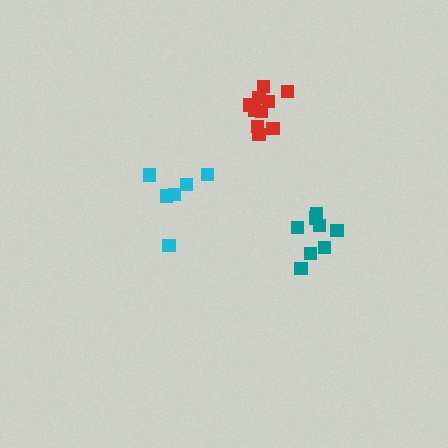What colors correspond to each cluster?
The clusters are colored: red, cyan, teal.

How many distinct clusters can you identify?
There are 3 distinct clusters.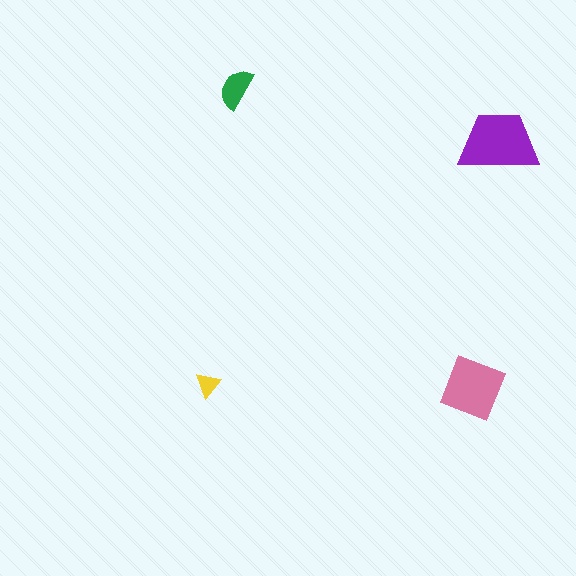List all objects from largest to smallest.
The purple trapezoid, the pink square, the green semicircle, the yellow triangle.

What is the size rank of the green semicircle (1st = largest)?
3rd.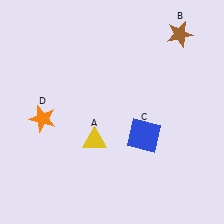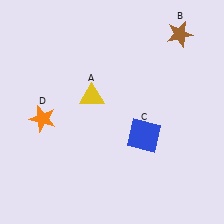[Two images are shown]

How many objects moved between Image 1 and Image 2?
1 object moved between the two images.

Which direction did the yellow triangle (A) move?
The yellow triangle (A) moved up.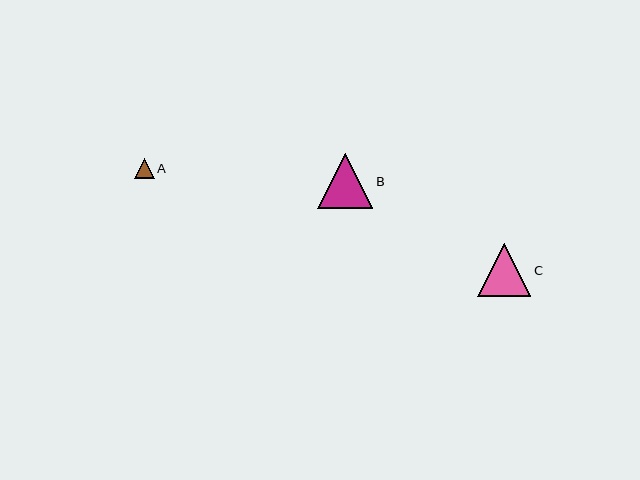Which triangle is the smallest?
Triangle A is the smallest with a size of approximately 20 pixels.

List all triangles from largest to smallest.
From largest to smallest: B, C, A.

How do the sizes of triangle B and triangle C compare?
Triangle B and triangle C are approximately the same size.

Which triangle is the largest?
Triangle B is the largest with a size of approximately 55 pixels.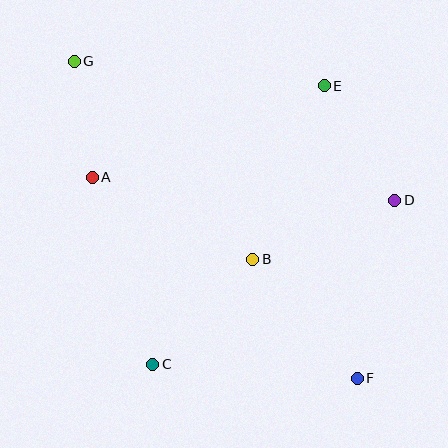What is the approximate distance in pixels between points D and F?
The distance between D and F is approximately 182 pixels.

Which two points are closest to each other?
Points A and G are closest to each other.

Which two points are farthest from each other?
Points F and G are farthest from each other.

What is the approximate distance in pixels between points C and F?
The distance between C and F is approximately 205 pixels.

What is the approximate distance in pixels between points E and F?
The distance between E and F is approximately 294 pixels.